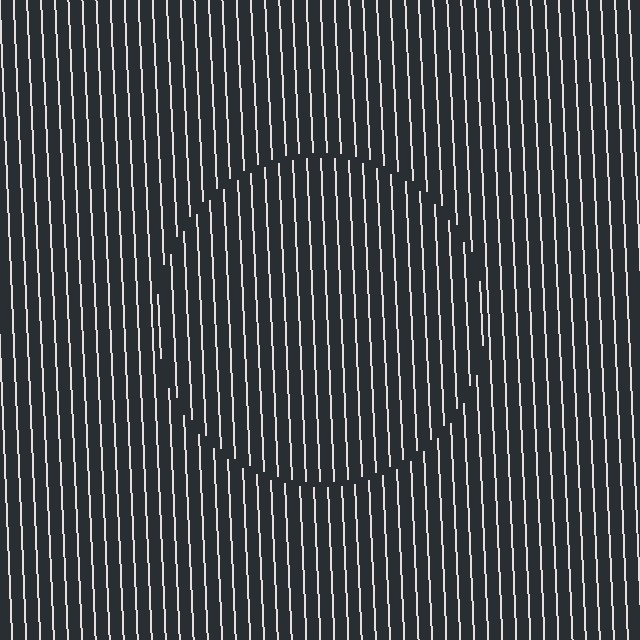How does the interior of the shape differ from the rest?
The interior of the shape contains the same grating, shifted by half a period — the contour is defined by the phase discontinuity where line-ends from the inner and outer gratings abut.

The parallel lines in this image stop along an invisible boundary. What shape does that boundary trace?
An illusory circle. The interior of the shape contains the same grating, shifted by half a period — the contour is defined by the phase discontinuity where line-ends from the inner and outer gratings abut.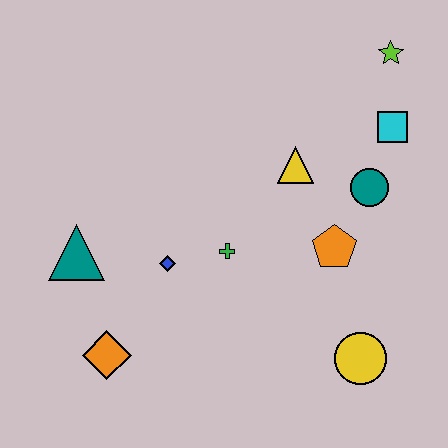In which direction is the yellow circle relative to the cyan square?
The yellow circle is below the cyan square.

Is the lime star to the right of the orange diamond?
Yes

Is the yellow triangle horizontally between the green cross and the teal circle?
Yes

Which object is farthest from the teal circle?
The orange diamond is farthest from the teal circle.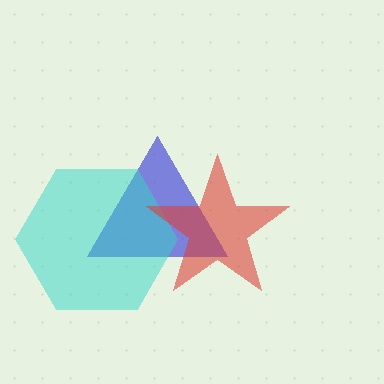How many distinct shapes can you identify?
There are 3 distinct shapes: a blue triangle, a cyan hexagon, a red star.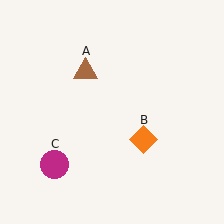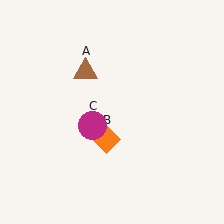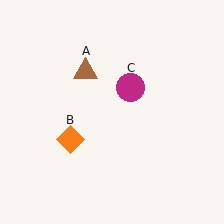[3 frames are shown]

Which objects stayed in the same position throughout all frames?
Brown triangle (object A) remained stationary.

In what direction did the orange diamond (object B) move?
The orange diamond (object B) moved left.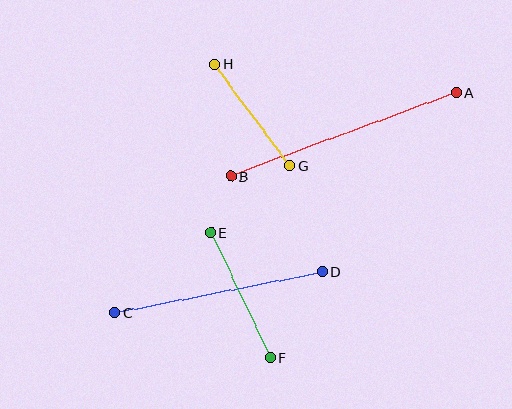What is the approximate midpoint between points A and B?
The midpoint is at approximately (344, 135) pixels.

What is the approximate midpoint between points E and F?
The midpoint is at approximately (240, 295) pixels.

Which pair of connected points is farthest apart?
Points A and B are farthest apart.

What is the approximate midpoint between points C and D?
The midpoint is at approximately (218, 292) pixels.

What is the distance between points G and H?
The distance is approximately 126 pixels.